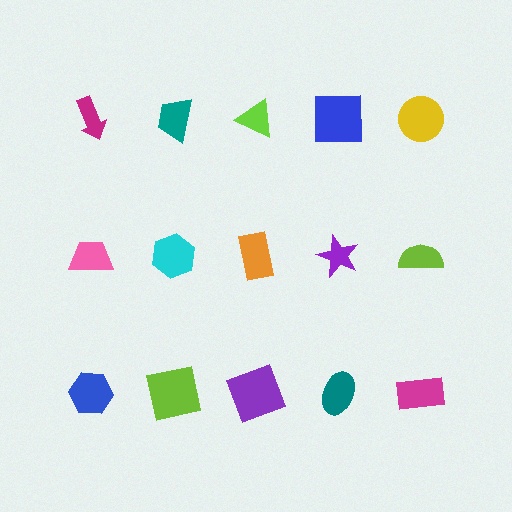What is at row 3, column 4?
A teal ellipse.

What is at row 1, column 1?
A magenta arrow.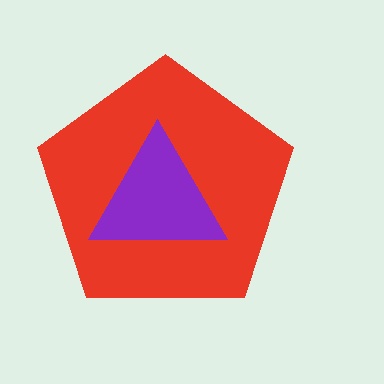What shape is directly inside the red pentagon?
The purple triangle.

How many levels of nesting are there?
2.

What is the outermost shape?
The red pentagon.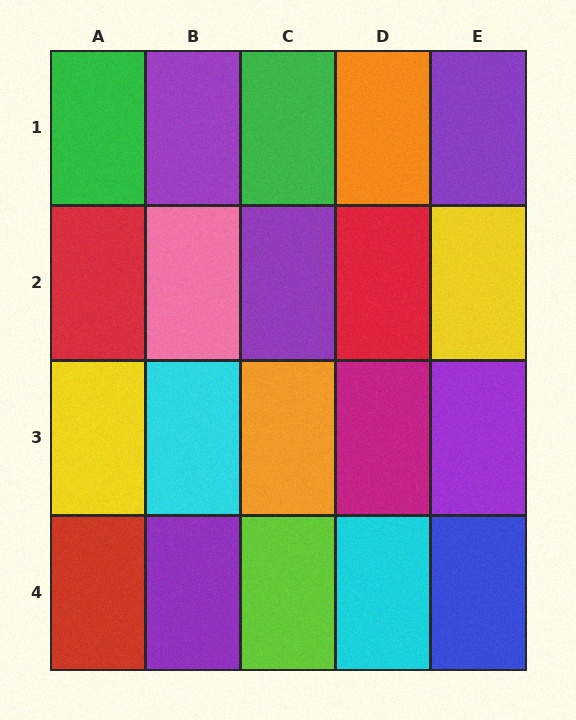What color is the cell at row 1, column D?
Orange.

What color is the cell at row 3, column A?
Yellow.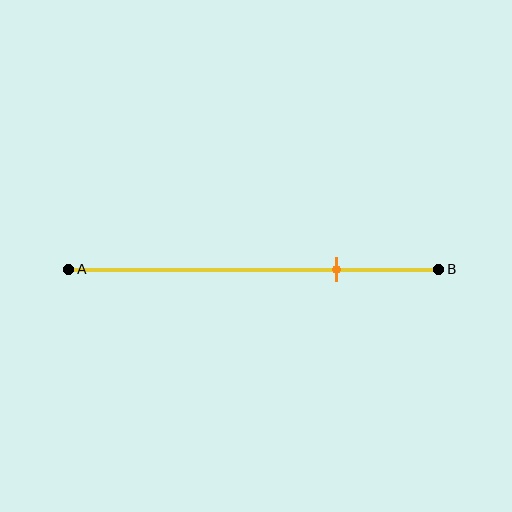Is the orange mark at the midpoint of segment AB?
No, the mark is at about 75% from A, not at the 50% midpoint.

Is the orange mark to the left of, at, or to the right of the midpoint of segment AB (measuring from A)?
The orange mark is to the right of the midpoint of segment AB.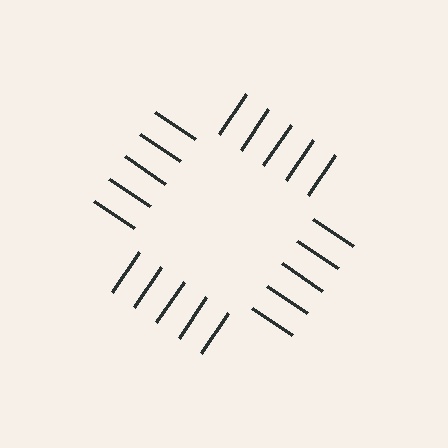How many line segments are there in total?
20 — 5 along each of the 4 edges.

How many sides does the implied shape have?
4 sides — the line-ends trace a square.